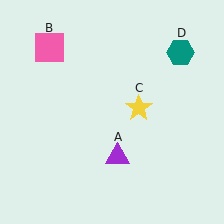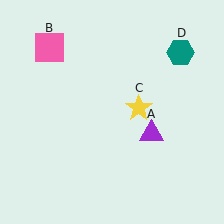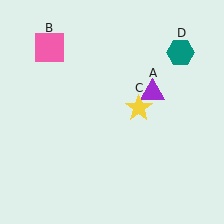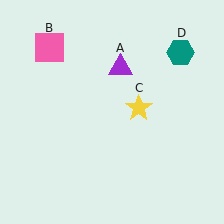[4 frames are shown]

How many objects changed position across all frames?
1 object changed position: purple triangle (object A).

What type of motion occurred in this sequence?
The purple triangle (object A) rotated counterclockwise around the center of the scene.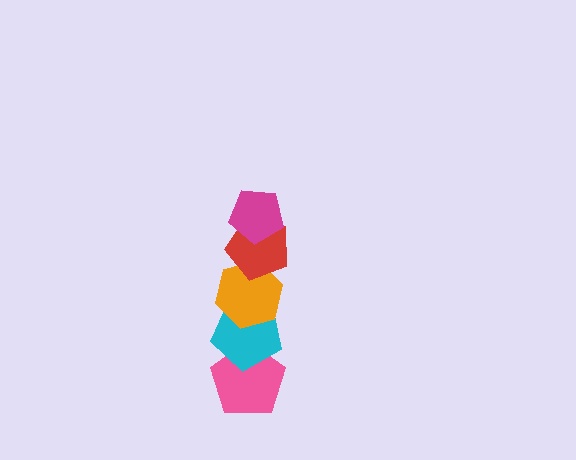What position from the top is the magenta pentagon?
The magenta pentagon is 1st from the top.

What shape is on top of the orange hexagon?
The red pentagon is on top of the orange hexagon.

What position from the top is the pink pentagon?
The pink pentagon is 5th from the top.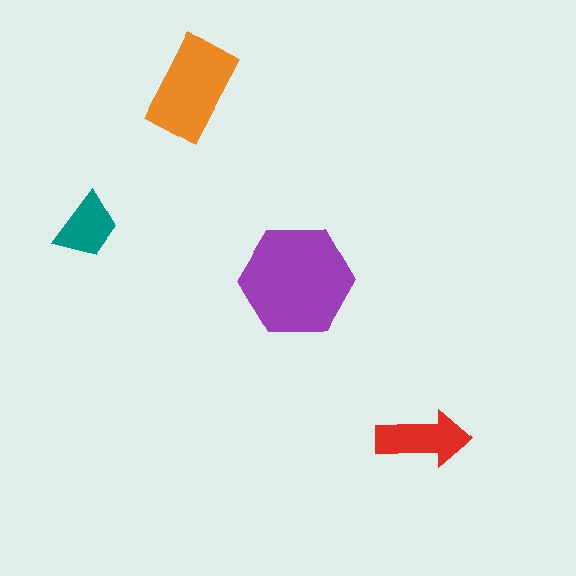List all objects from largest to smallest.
The purple hexagon, the orange rectangle, the red arrow, the teal trapezoid.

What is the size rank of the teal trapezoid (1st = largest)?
4th.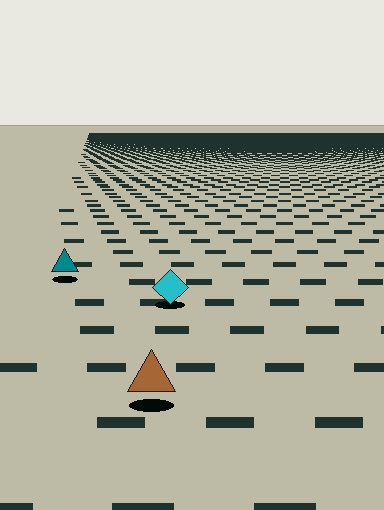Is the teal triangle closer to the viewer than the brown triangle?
No. The brown triangle is closer — you can tell from the texture gradient: the ground texture is coarser near it.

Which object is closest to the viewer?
The brown triangle is closest. The texture marks near it are larger and more spread out.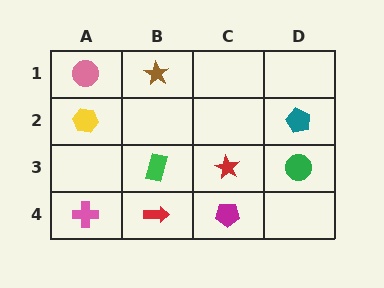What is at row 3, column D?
A green circle.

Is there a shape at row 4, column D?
No, that cell is empty.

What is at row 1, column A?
A pink circle.